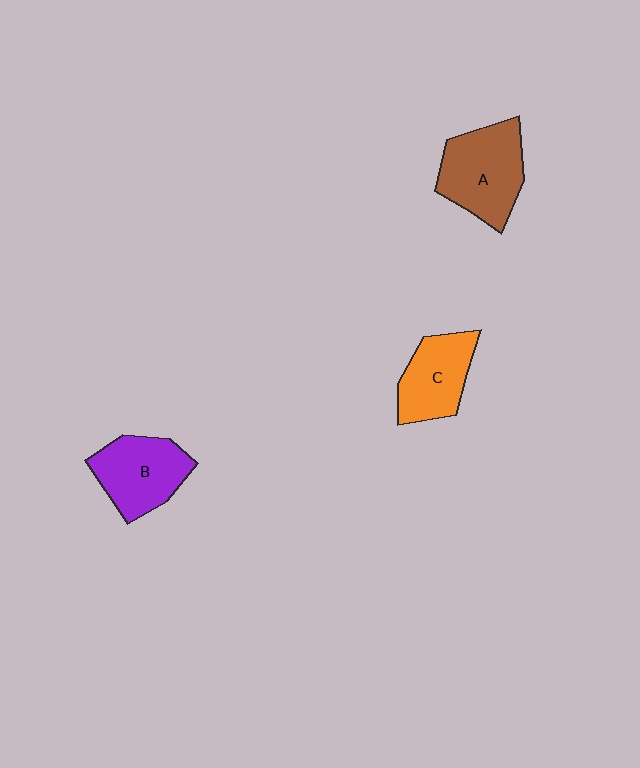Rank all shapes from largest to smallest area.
From largest to smallest: A (brown), B (purple), C (orange).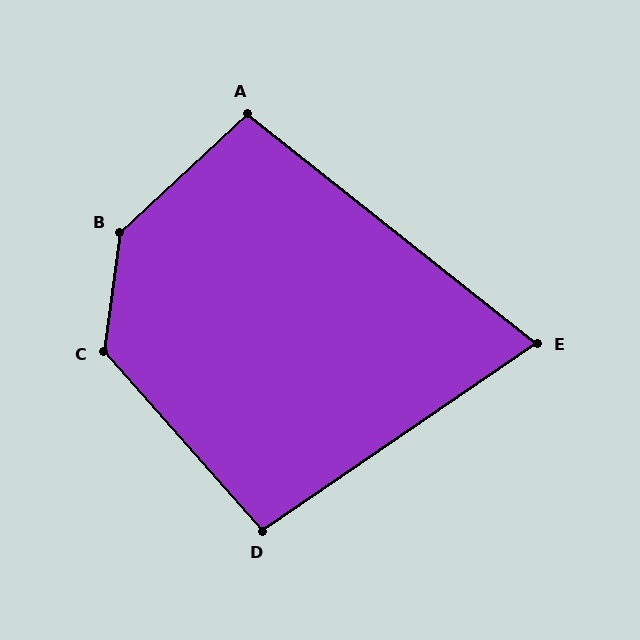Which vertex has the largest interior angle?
B, at approximately 140 degrees.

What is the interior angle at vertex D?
Approximately 97 degrees (obtuse).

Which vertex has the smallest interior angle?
E, at approximately 73 degrees.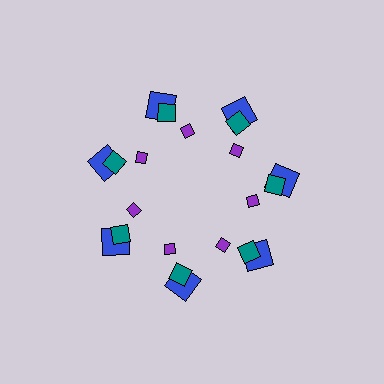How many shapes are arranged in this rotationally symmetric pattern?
There are 21 shapes, arranged in 7 groups of 3.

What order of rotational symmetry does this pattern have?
This pattern has 7-fold rotational symmetry.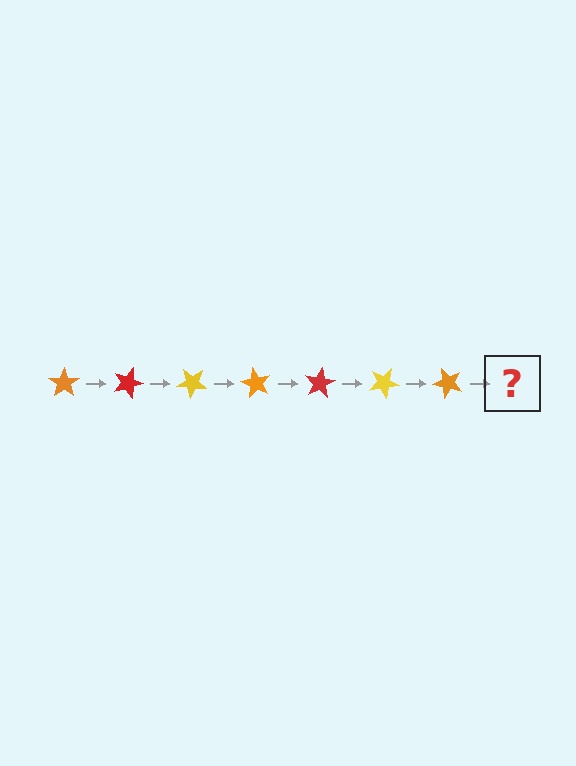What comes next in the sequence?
The next element should be a red star, rotated 140 degrees from the start.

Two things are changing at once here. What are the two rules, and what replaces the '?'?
The two rules are that it rotates 20 degrees each step and the color cycles through orange, red, and yellow. The '?' should be a red star, rotated 140 degrees from the start.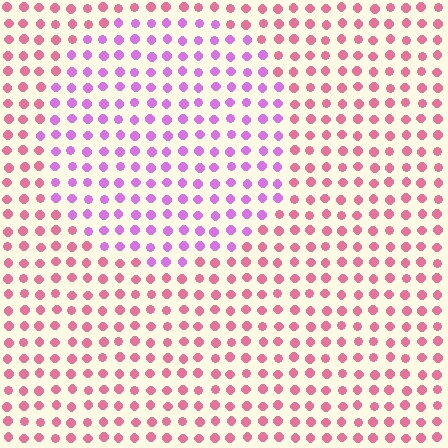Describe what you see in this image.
The image is filled with small pink elements in a uniform arrangement. A circle-shaped region is visible where the elements are tinted to a slightly different hue, forming a subtle color boundary.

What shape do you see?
I see a circle.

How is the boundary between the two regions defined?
The boundary is defined purely by a slight shift in hue (about 45 degrees). Spacing, size, and orientation are identical on both sides.